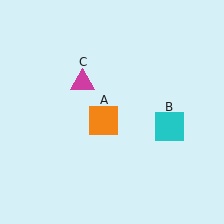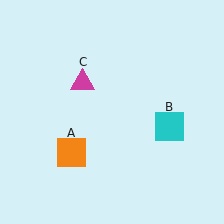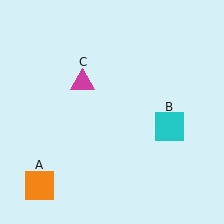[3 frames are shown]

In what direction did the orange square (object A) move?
The orange square (object A) moved down and to the left.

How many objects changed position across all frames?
1 object changed position: orange square (object A).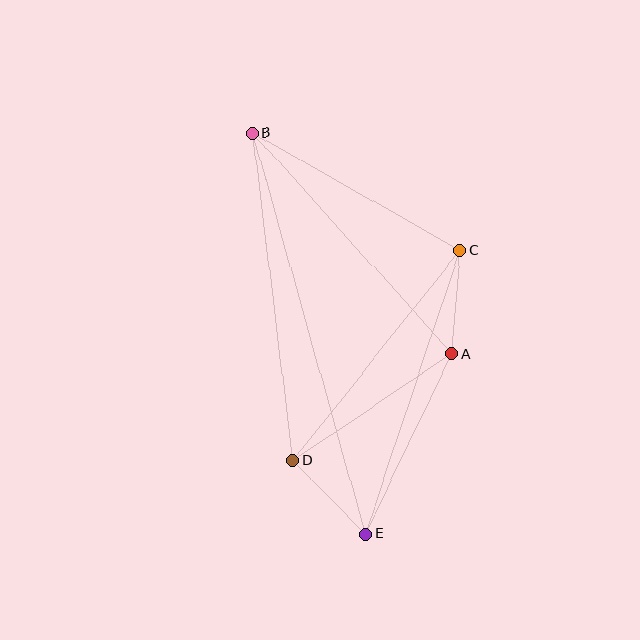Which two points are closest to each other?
Points D and E are closest to each other.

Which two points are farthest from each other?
Points B and E are farthest from each other.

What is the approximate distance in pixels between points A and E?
The distance between A and E is approximately 200 pixels.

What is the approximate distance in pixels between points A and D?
The distance between A and D is approximately 192 pixels.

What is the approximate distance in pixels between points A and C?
The distance between A and C is approximately 104 pixels.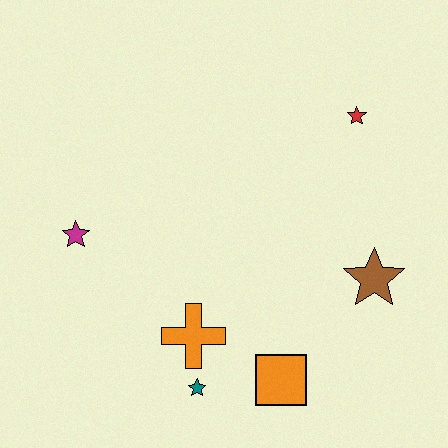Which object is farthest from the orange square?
The red star is farthest from the orange square.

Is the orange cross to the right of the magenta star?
Yes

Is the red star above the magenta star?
Yes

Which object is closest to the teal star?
The orange cross is closest to the teal star.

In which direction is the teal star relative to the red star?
The teal star is below the red star.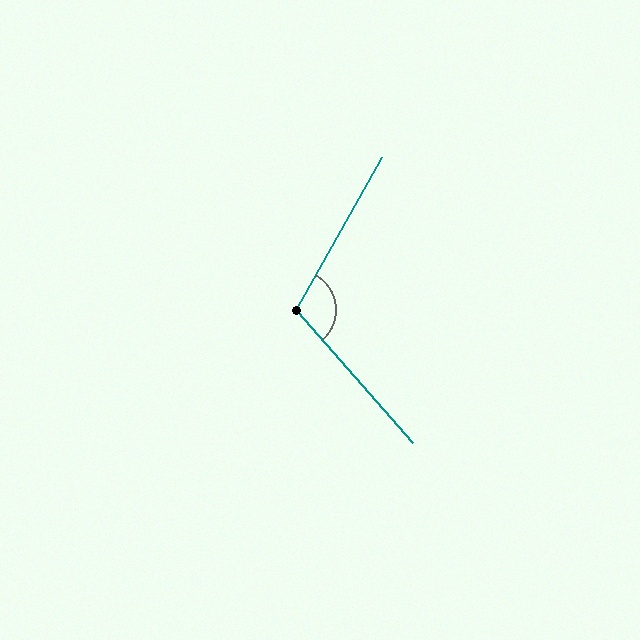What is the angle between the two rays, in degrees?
Approximately 109 degrees.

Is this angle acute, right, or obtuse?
It is obtuse.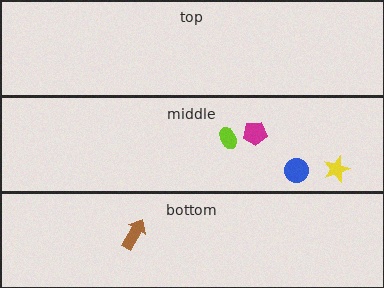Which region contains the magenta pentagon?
The middle region.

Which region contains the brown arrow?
The bottom region.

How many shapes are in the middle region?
4.